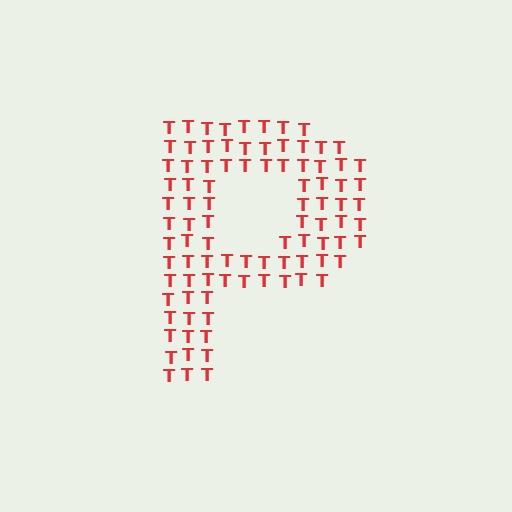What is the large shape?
The large shape is the letter P.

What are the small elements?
The small elements are letter T's.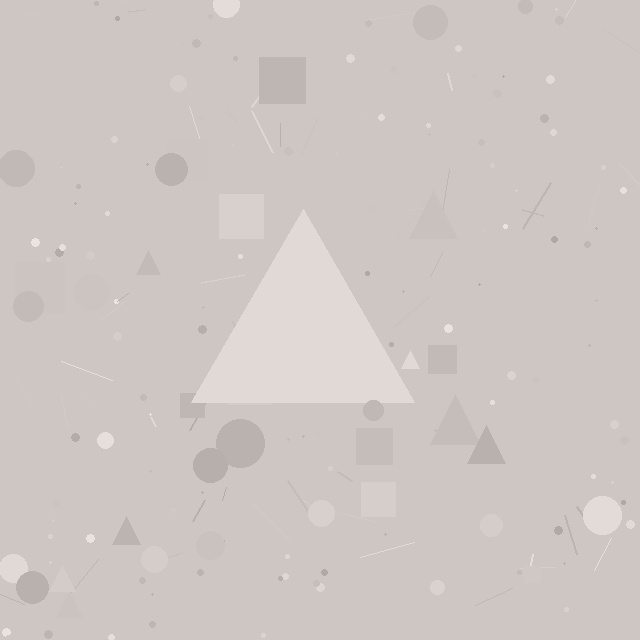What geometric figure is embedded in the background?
A triangle is embedded in the background.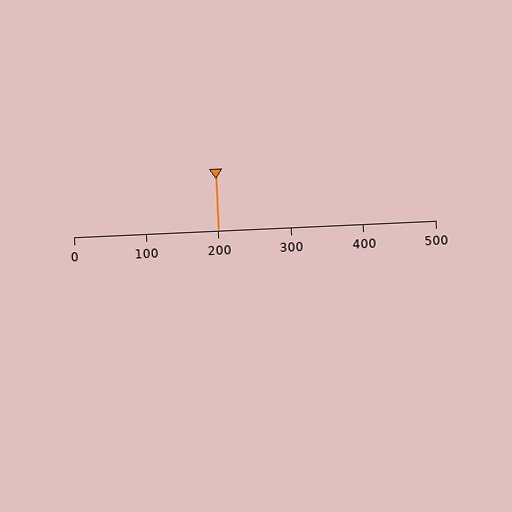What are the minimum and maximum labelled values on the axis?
The axis runs from 0 to 500.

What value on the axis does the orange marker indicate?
The marker indicates approximately 200.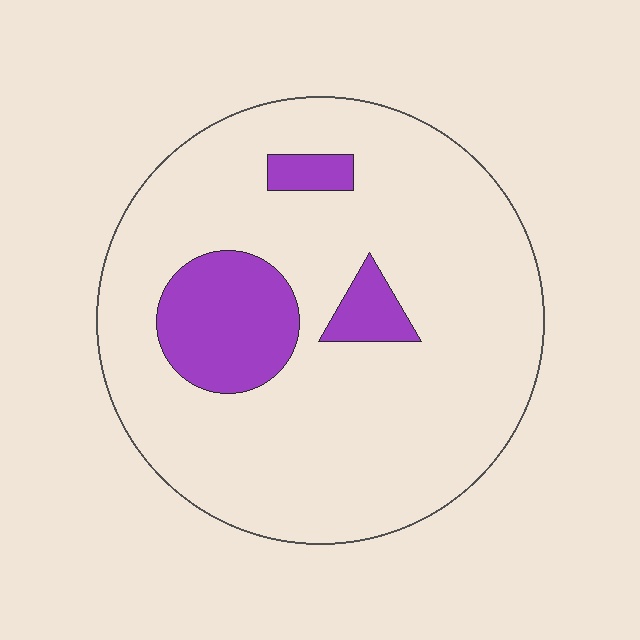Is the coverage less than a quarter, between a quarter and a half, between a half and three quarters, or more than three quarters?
Less than a quarter.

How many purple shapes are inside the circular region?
3.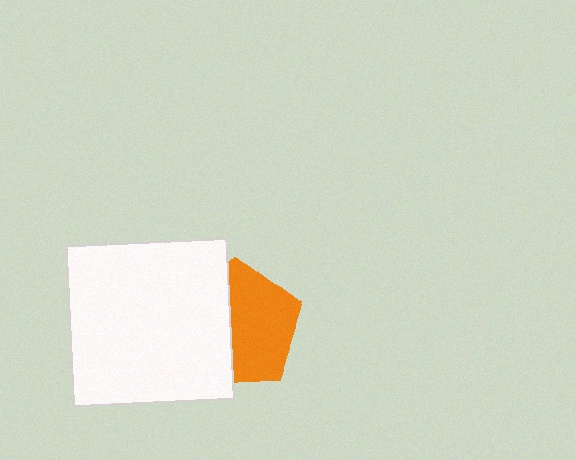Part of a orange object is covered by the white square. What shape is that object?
It is a pentagon.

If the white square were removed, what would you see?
You would see the complete orange pentagon.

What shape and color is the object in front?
The object in front is a white square.